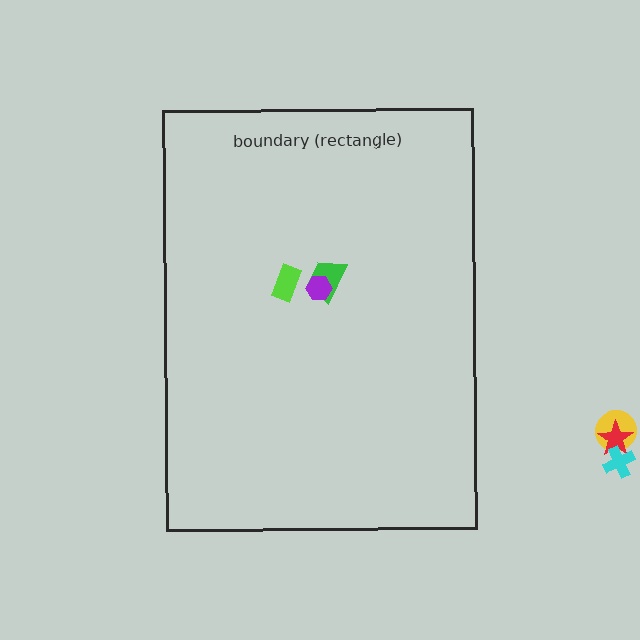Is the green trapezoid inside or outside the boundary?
Inside.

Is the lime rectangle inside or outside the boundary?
Inside.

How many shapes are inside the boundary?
3 inside, 3 outside.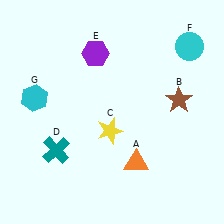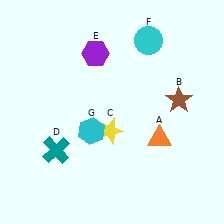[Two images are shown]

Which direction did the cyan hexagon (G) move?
The cyan hexagon (G) moved right.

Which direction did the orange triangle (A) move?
The orange triangle (A) moved up.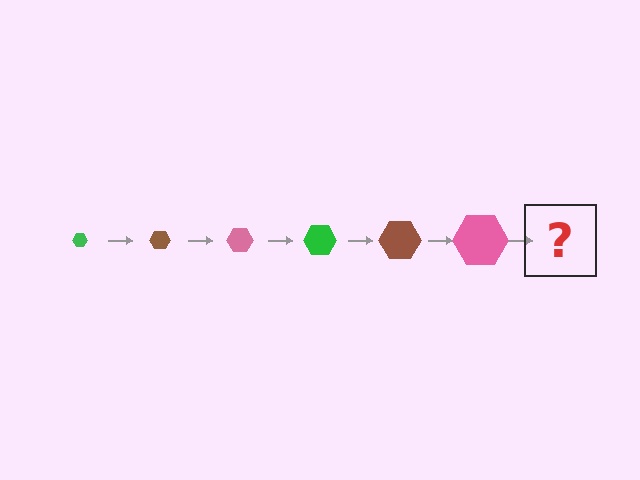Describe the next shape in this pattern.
It should be a green hexagon, larger than the previous one.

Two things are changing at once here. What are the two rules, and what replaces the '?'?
The two rules are that the hexagon grows larger each step and the color cycles through green, brown, and pink. The '?' should be a green hexagon, larger than the previous one.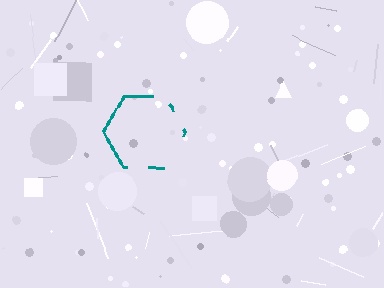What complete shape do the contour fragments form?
The contour fragments form a hexagon.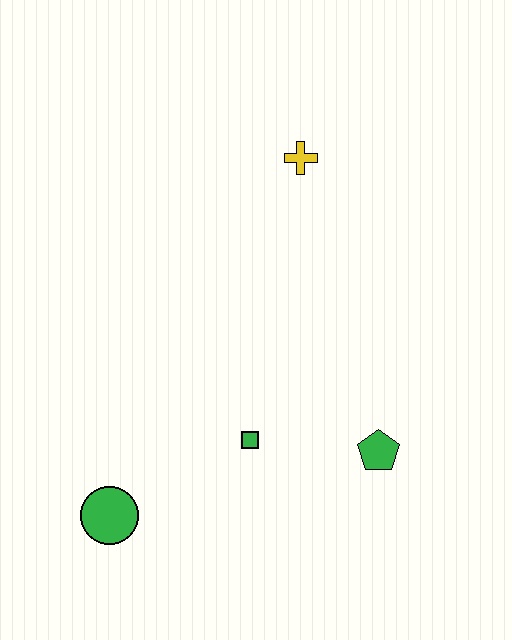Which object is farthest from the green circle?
The yellow cross is farthest from the green circle.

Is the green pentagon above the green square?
No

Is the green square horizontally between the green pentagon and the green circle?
Yes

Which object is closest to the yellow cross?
The green square is closest to the yellow cross.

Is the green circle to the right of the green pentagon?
No